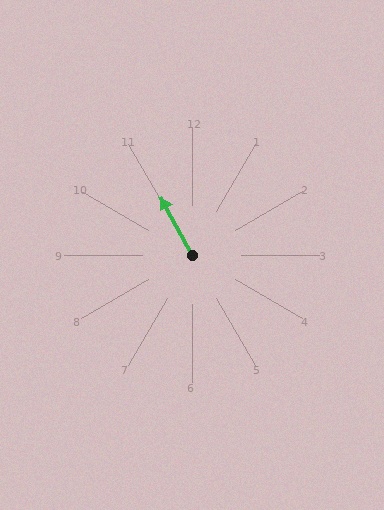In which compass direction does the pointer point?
Northwest.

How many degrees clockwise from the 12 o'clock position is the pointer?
Approximately 332 degrees.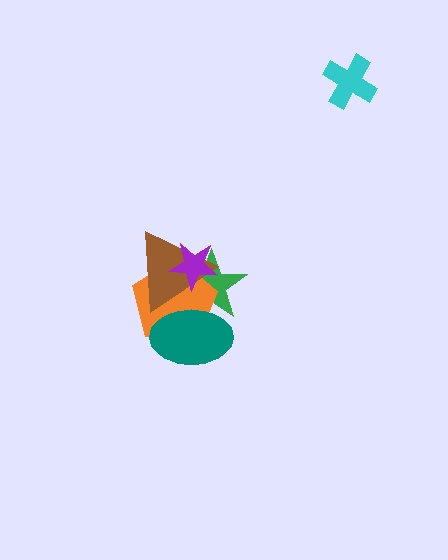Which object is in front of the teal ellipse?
The brown triangle is in front of the teal ellipse.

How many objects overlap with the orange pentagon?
4 objects overlap with the orange pentagon.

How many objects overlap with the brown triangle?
4 objects overlap with the brown triangle.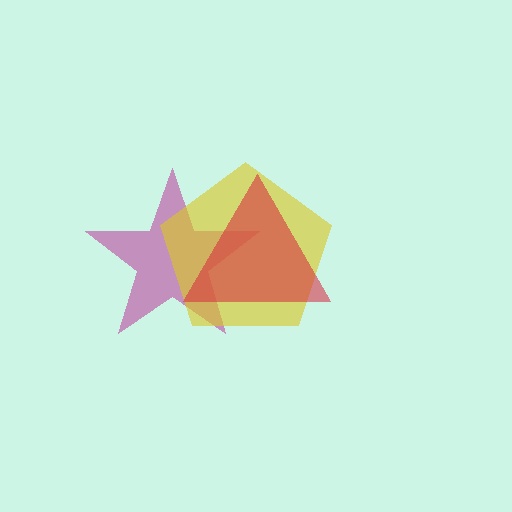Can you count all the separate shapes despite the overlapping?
Yes, there are 3 separate shapes.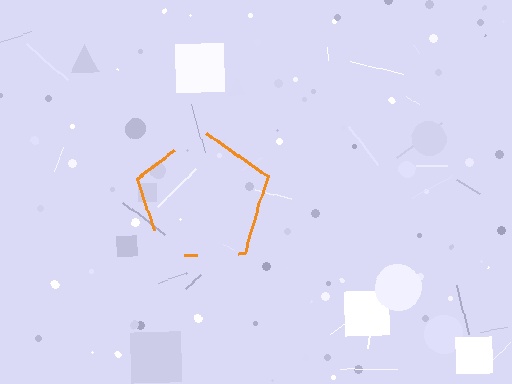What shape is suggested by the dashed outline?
The dashed outline suggests a pentagon.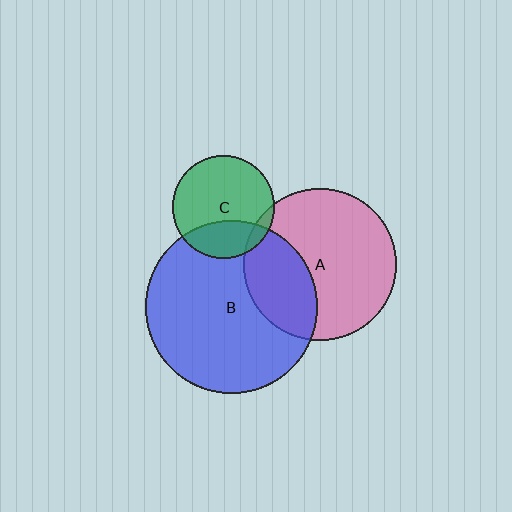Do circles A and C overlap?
Yes.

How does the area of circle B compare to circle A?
Approximately 1.3 times.